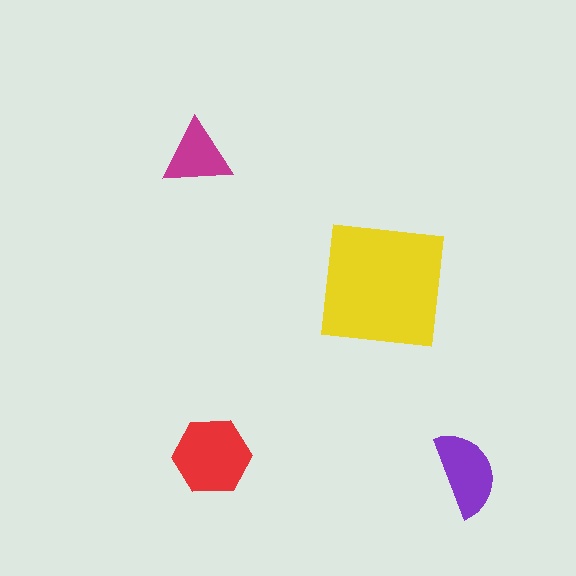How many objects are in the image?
There are 4 objects in the image.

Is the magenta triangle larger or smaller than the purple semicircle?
Smaller.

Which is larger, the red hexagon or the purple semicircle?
The red hexagon.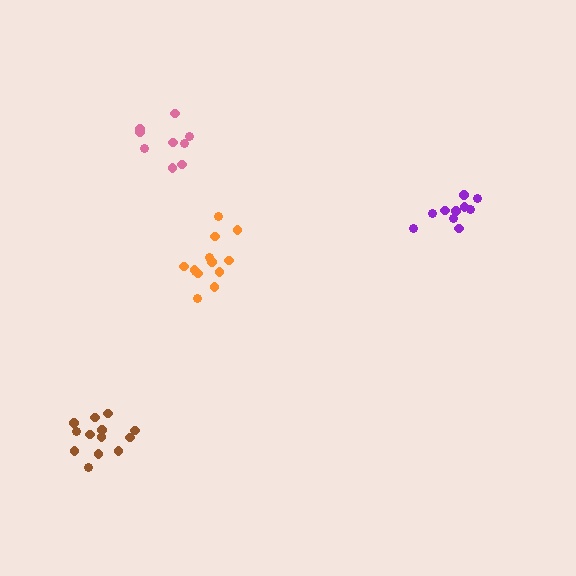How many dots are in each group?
Group 1: 13 dots, Group 2: 10 dots, Group 3: 13 dots, Group 4: 9 dots (45 total).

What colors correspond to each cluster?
The clusters are colored: orange, purple, brown, pink.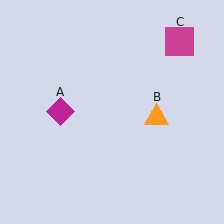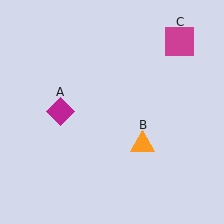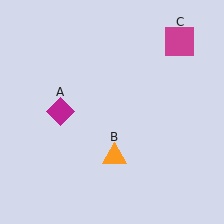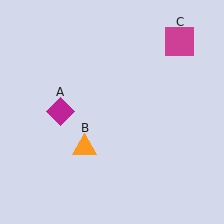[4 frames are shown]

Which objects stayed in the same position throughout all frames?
Magenta diamond (object A) and magenta square (object C) remained stationary.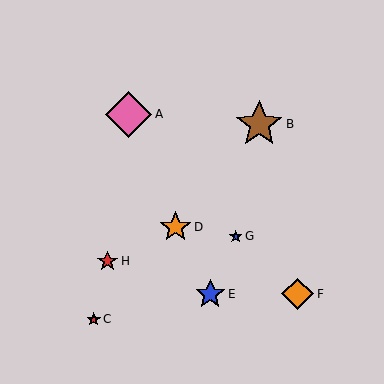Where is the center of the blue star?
The center of the blue star is at (236, 236).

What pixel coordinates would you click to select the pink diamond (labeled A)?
Click at (129, 114) to select the pink diamond A.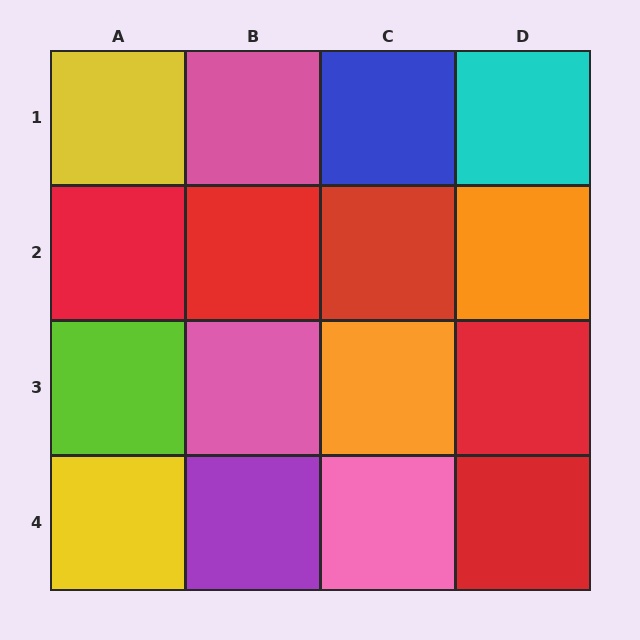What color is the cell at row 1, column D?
Cyan.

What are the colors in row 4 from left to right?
Yellow, purple, pink, red.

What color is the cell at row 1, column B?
Pink.